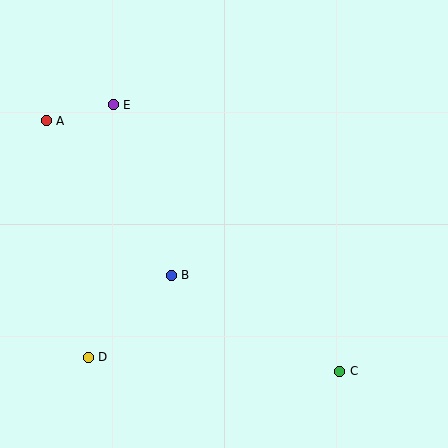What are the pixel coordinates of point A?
Point A is at (46, 121).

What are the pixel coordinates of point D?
Point D is at (88, 357).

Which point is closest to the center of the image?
Point B at (171, 275) is closest to the center.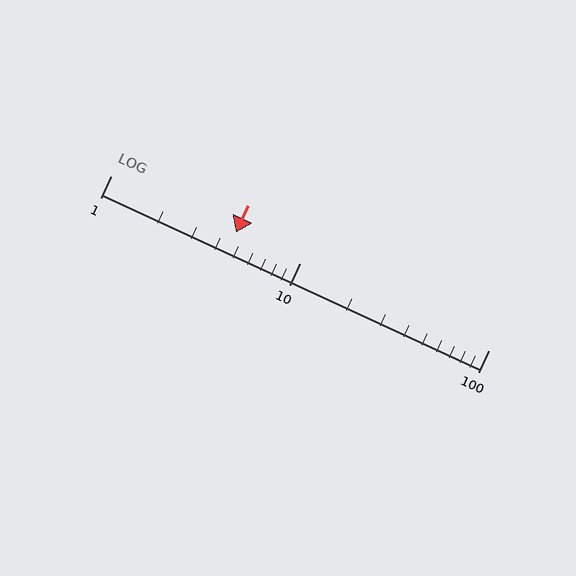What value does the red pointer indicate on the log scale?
The pointer indicates approximately 4.6.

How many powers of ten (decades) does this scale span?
The scale spans 2 decades, from 1 to 100.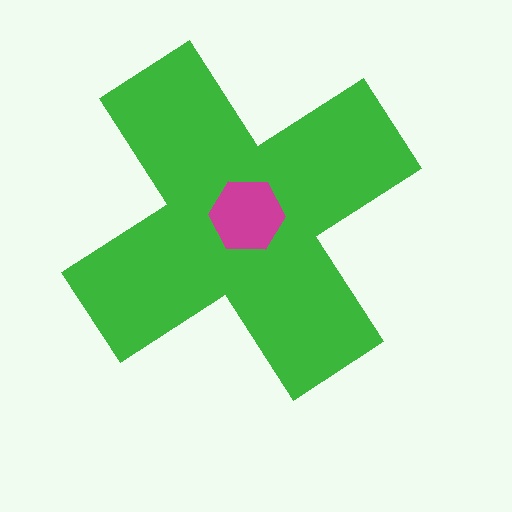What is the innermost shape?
The magenta hexagon.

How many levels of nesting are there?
2.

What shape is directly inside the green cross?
The magenta hexagon.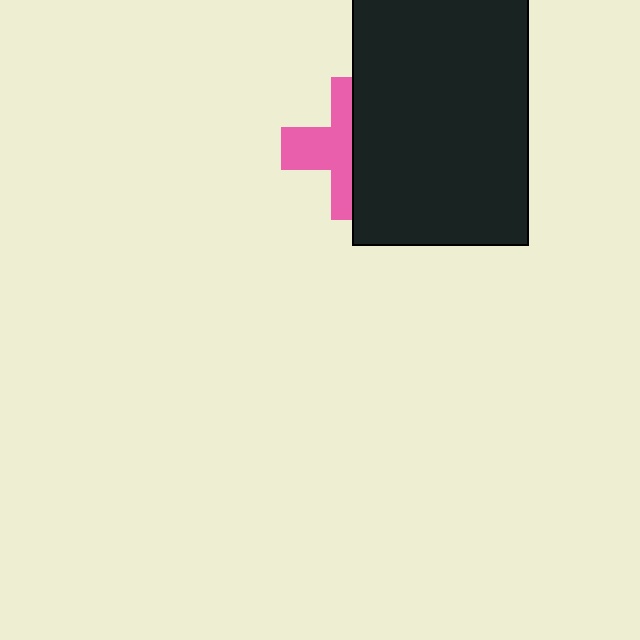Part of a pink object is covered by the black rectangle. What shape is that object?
It is a cross.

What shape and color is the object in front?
The object in front is a black rectangle.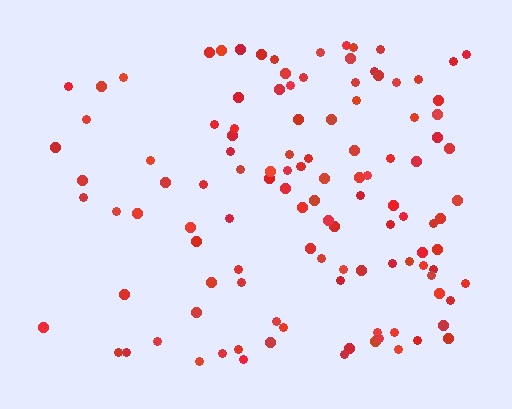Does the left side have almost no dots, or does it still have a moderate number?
Still a moderate number, just noticeably fewer than the right.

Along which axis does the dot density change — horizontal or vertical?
Horizontal.